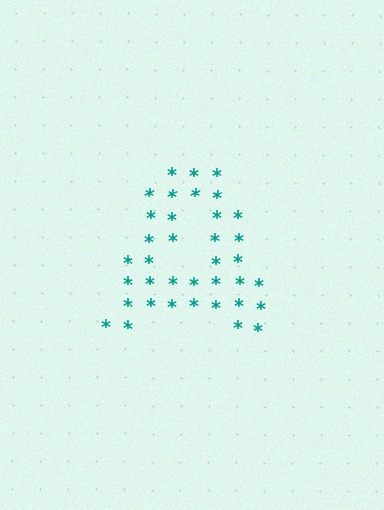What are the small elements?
The small elements are asterisks.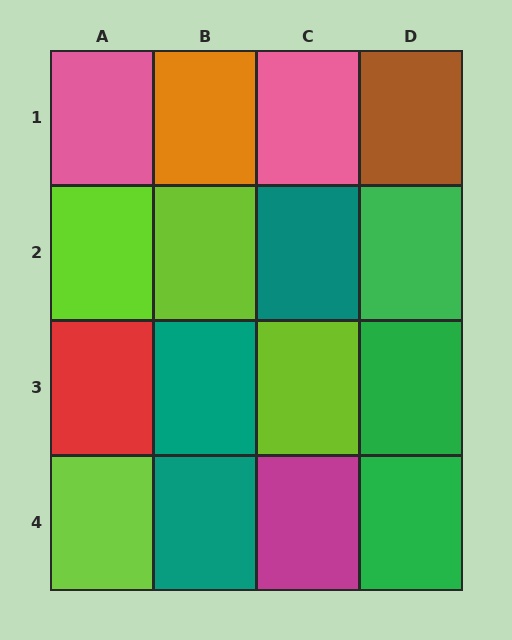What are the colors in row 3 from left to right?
Red, teal, lime, green.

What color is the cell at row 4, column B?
Teal.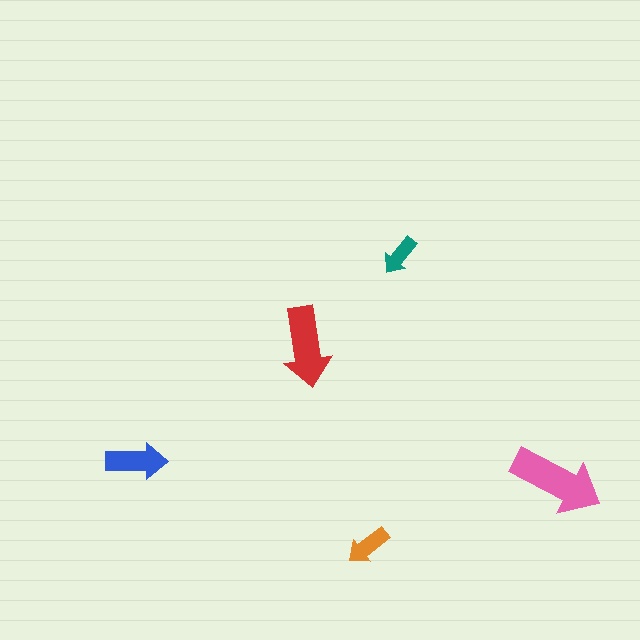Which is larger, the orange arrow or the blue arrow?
The blue one.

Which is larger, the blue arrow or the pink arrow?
The pink one.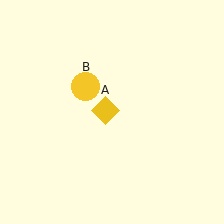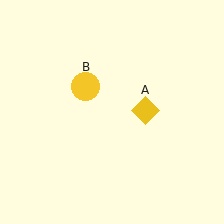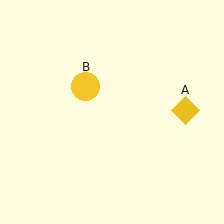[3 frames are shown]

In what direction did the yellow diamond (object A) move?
The yellow diamond (object A) moved right.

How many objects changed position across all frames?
1 object changed position: yellow diamond (object A).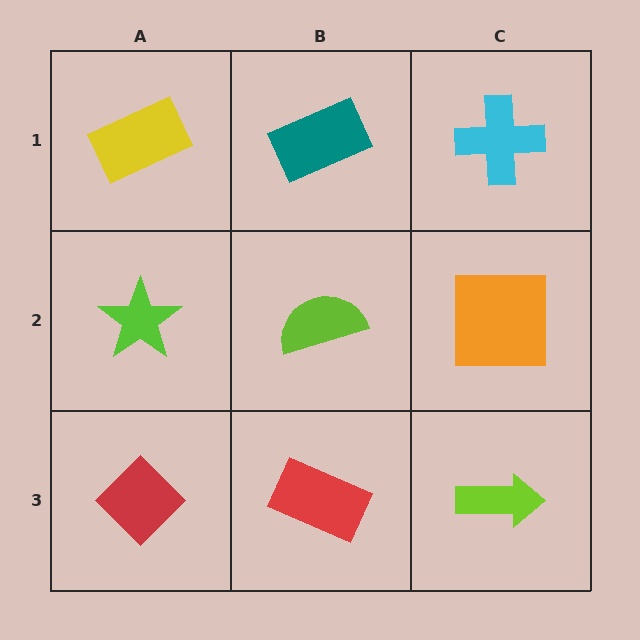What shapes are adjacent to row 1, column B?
A lime semicircle (row 2, column B), a yellow rectangle (row 1, column A), a cyan cross (row 1, column C).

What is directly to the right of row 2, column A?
A lime semicircle.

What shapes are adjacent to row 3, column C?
An orange square (row 2, column C), a red rectangle (row 3, column B).